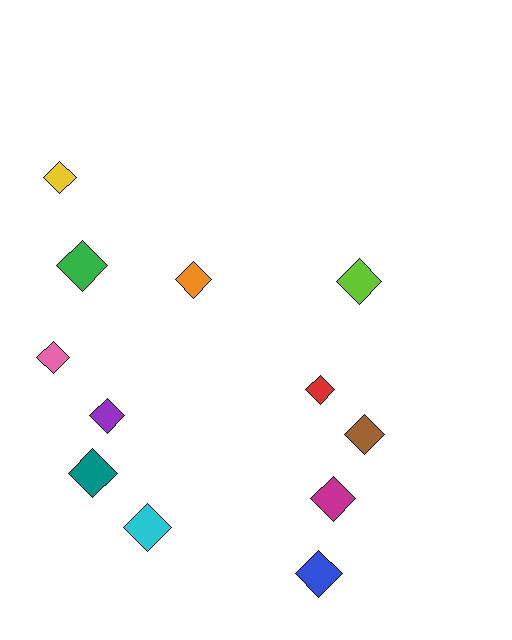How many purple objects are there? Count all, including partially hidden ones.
There is 1 purple object.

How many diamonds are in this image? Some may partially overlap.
There are 12 diamonds.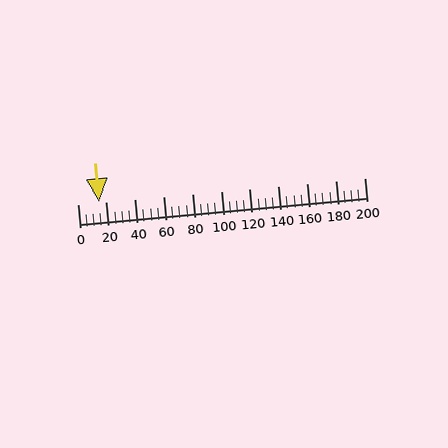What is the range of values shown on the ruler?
The ruler shows values from 0 to 200.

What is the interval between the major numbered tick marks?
The major tick marks are spaced 20 units apart.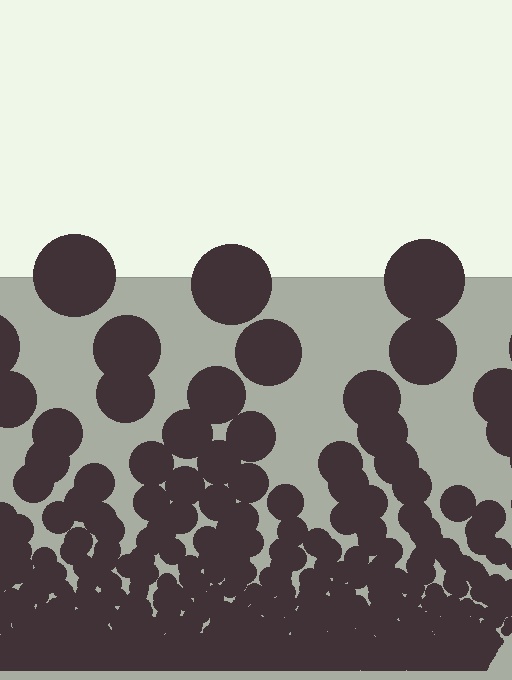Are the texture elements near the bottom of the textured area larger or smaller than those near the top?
Smaller. The gradient is inverted — elements near the bottom are smaller and denser.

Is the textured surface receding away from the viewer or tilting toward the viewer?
The surface appears to tilt toward the viewer. Texture elements get larger and sparser toward the top.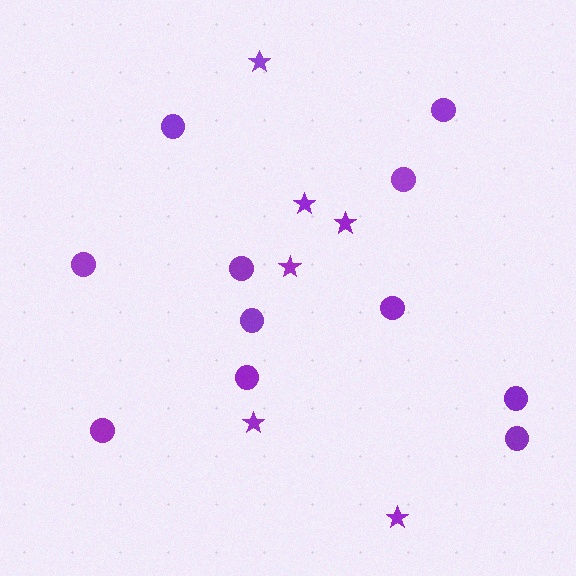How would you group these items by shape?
There are 2 groups: one group of circles (11) and one group of stars (6).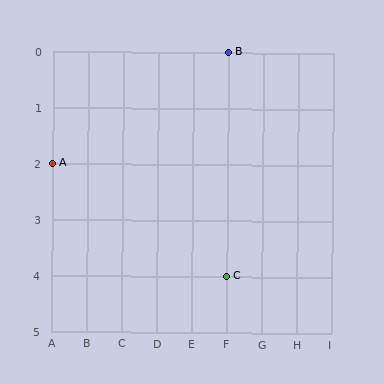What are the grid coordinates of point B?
Point B is at grid coordinates (F, 0).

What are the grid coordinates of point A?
Point A is at grid coordinates (A, 2).